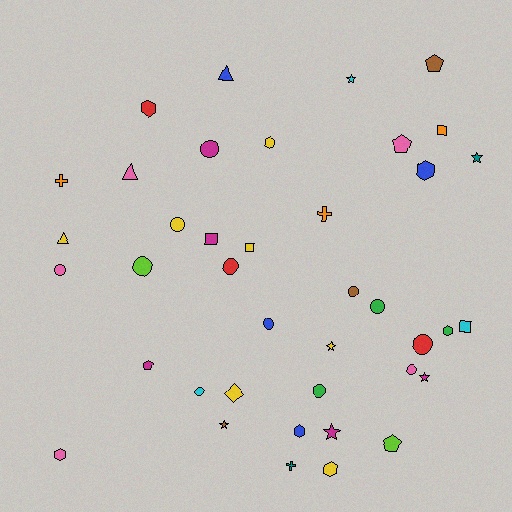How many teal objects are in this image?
There are 2 teal objects.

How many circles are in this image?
There are 12 circles.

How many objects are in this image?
There are 40 objects.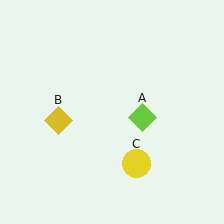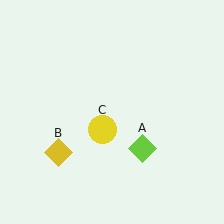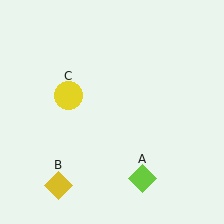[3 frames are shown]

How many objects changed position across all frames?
3 objects changed position: lime diamond (object A), yellow diamond (object B), yellow circle (object C).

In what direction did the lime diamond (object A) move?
The lime diamond (object A) moved down.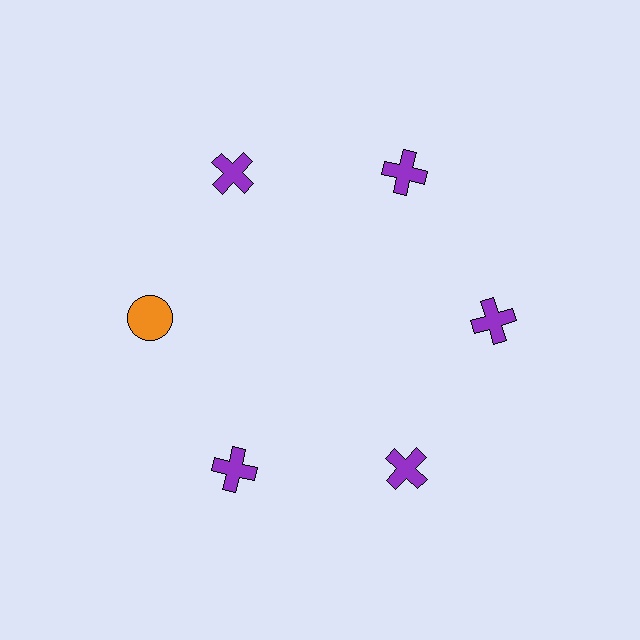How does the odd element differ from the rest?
It differs in both color (orange instead of purple) and shape (circle instead of cross).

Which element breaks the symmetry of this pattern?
The orange circle at roughly the 9 o'clock position breaks the symmetry. All other shapes are purple crosses.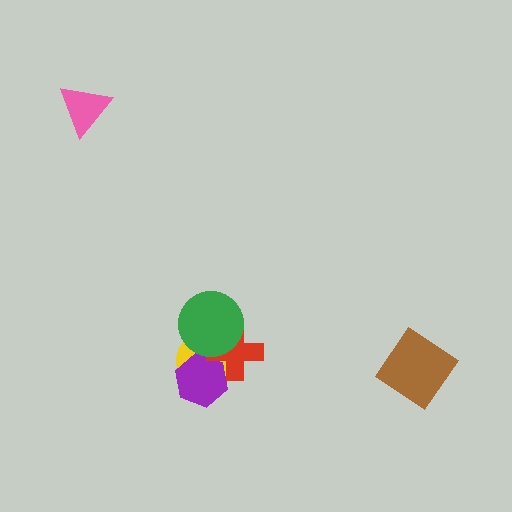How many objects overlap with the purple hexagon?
2 objects overlap with the purple hexagon.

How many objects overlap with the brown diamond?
0 objects overlap with the brown diamond.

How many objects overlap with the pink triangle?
0 objects overlap with the pink triangle.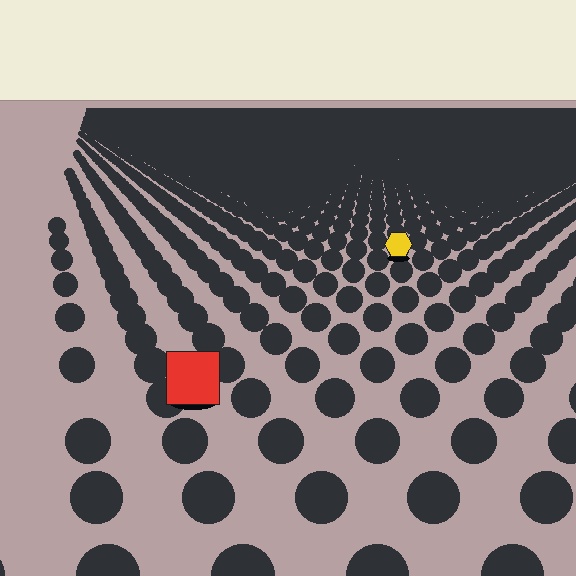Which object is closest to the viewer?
The red square is closest. The texture marks near it are larger and more spread out.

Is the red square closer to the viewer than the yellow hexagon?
Yes. The red square is closer — you can tell from the texture gradient: the ground texture is coarser near it.